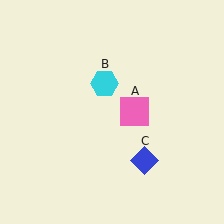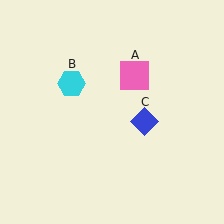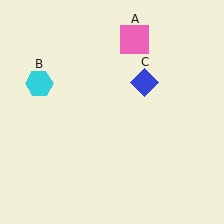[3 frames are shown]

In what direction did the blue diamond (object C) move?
The blue diamond (object C) moved up.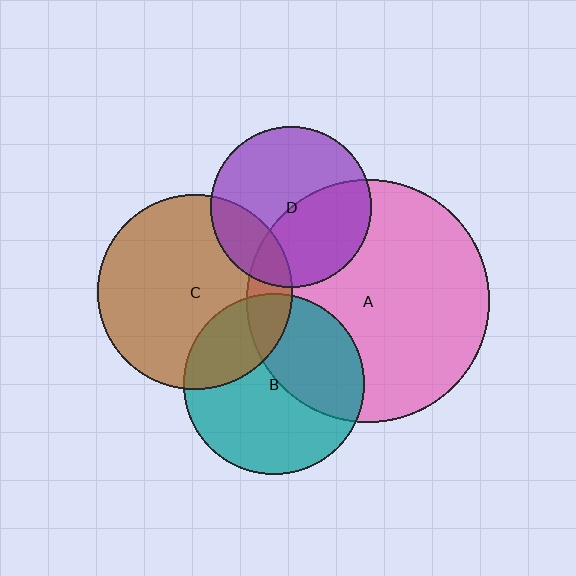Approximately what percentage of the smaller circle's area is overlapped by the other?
Approximately 15%.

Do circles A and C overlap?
Yes.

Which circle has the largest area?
Circle A (pink).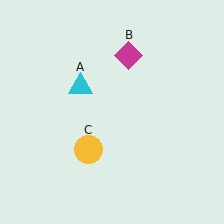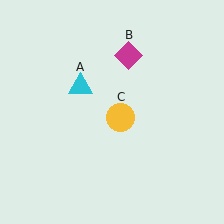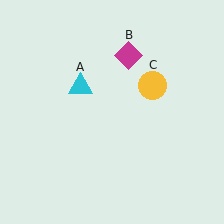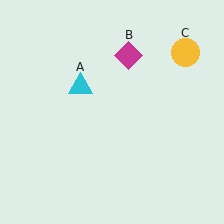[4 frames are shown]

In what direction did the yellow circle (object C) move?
The yellow circle (object C) moved up and to the right.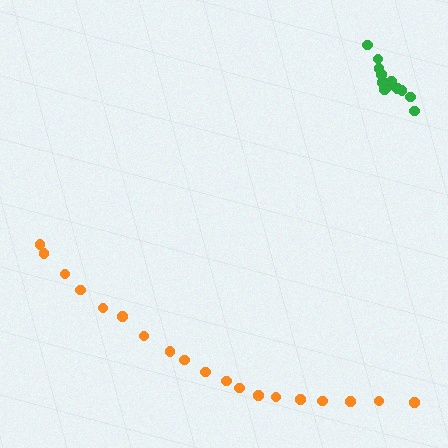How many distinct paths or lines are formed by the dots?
There are 2 distinct paths.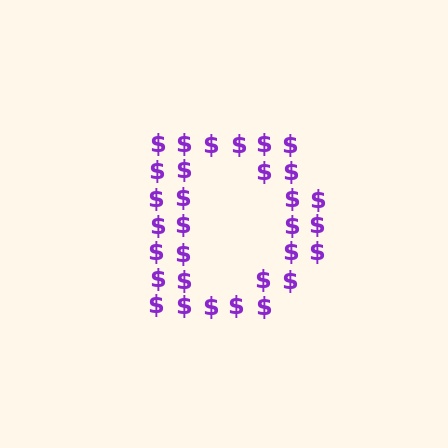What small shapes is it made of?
It is made of small dollar signs.